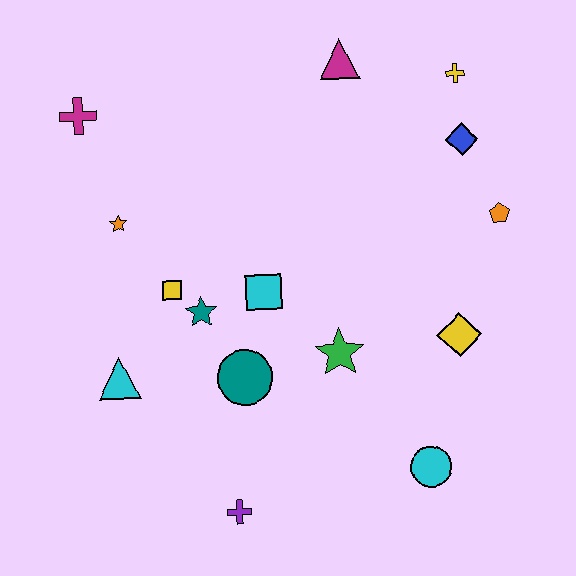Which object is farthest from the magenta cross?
The cyan circle is farthest from the magenta cross.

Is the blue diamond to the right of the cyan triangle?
Yes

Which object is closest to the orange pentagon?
The blue diamond is closest to the orange pentagon.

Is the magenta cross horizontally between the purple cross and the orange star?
No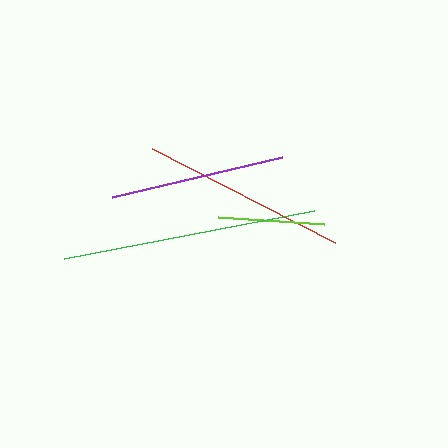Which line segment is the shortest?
The lime line is the shortest at approximately 106 pixels.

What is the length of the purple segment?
The purple segment is approximately 175 pixels long.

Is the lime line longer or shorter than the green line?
The green line is longer than the lime line.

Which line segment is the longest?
The green line is the longest at approximately 254 pixels.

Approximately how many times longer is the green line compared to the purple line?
The green line is approximately 1.5 times the length of the purple line.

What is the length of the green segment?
The green segment is approximately 254 pixels long.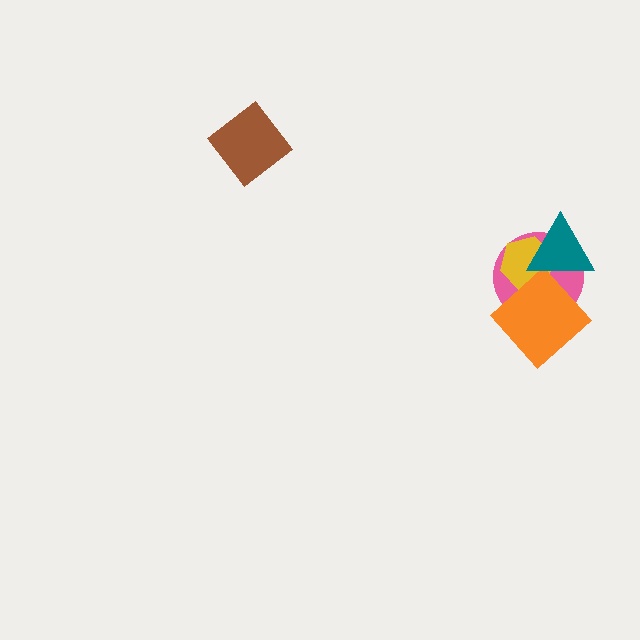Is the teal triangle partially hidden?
No, no other shape covers it.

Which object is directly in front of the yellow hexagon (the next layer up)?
The orange diamond is directly in front of the yellow hexagon.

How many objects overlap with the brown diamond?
0 objects overlap with the brown diamond.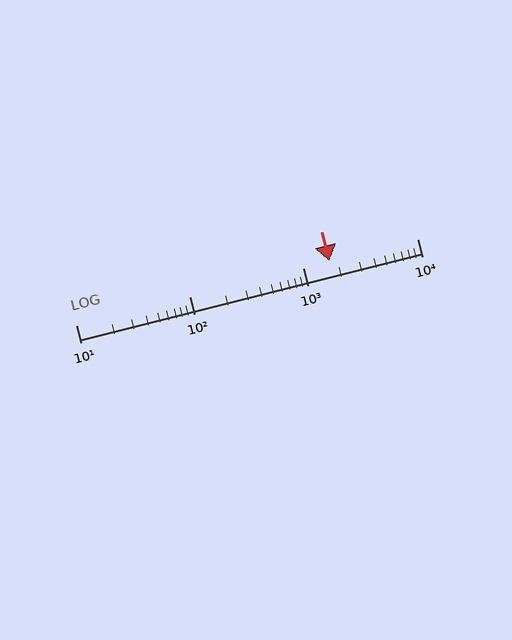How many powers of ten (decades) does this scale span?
The scale spans 3 decades, from 10 to 10000.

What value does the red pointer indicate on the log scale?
The pointer indicates approximately 1700.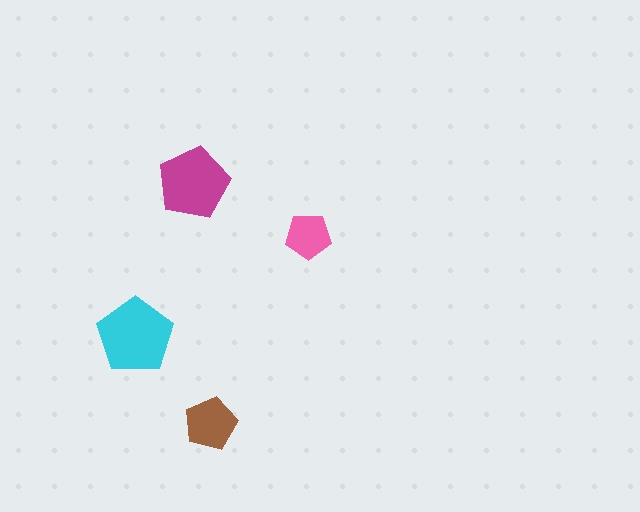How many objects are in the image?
There are 4 objects in the image.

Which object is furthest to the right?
The pink pentagon is rightmost.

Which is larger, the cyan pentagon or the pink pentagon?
The cyan one.